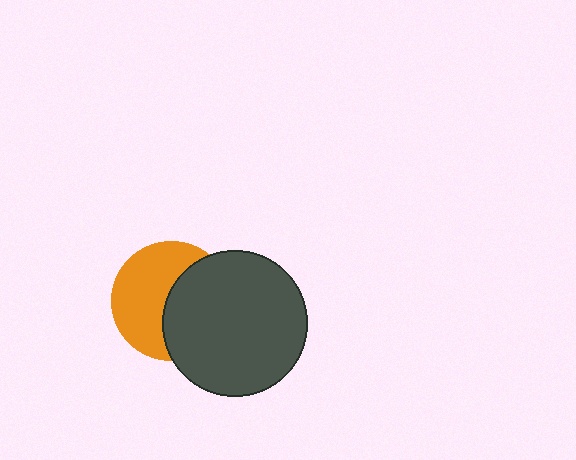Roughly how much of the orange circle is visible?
About half of it is visible (roughly 53%).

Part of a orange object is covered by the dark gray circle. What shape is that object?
It is a circle.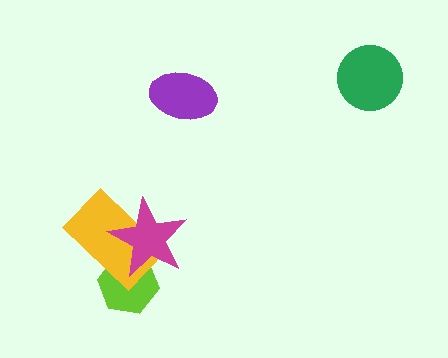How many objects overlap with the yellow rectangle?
2 objects overlap with the yellow rectangle.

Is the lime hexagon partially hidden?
Yes, it is partially covered by another shape.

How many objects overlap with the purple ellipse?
0 objects overlap with the purple ellipse.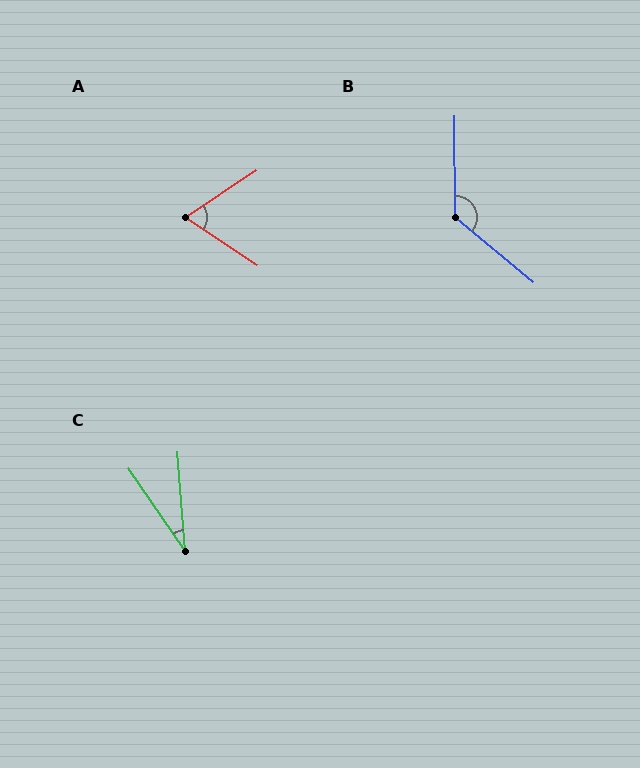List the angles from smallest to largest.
C (30°), A (67°), B (130°).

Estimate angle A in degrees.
Approximately 67 degrees.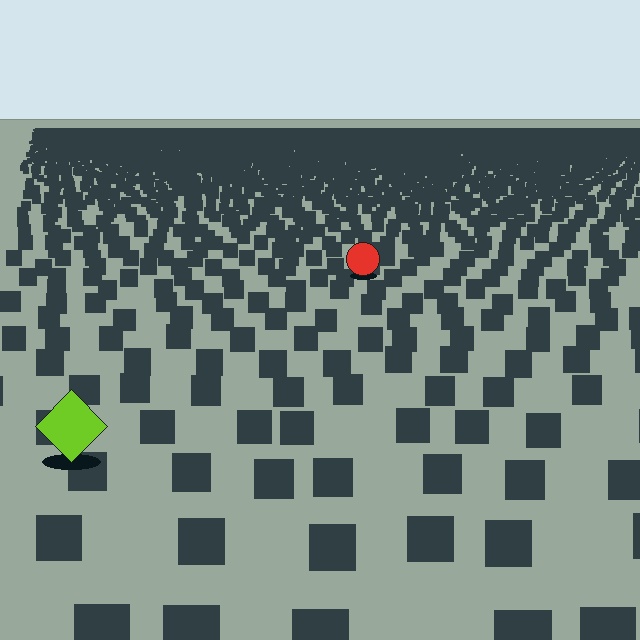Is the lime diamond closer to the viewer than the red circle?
Yes. The lime diamond is closer — you can tell from the texture gradient: the ground texture is coarser near it.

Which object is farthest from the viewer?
The red circle is farthest from the viewer. It appears smaller and the ground texture around it is denser.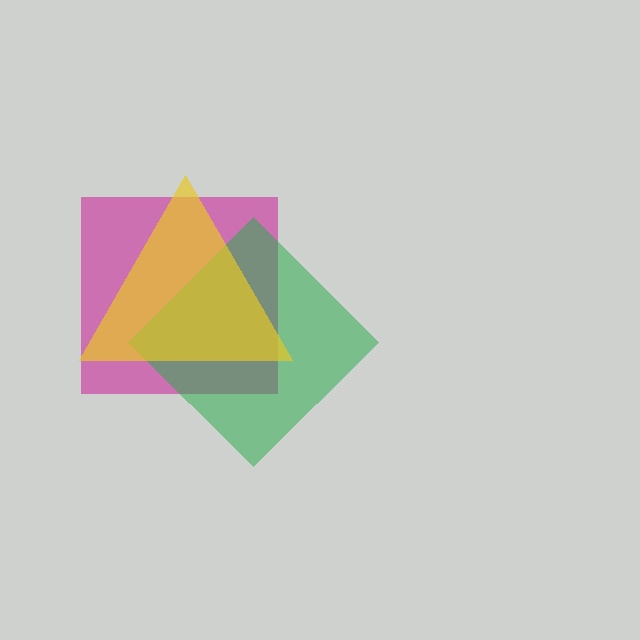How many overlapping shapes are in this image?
There are 3 overlapping shapes in the image.